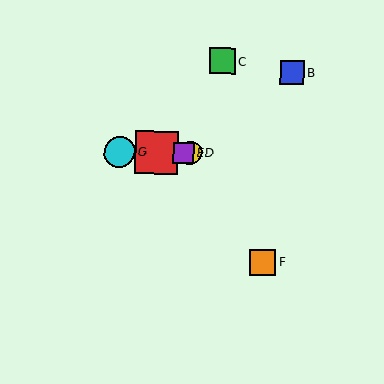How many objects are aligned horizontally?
4 objects (A, D, E, G) are aligned horizontally.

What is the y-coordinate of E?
Object E is at y≈153.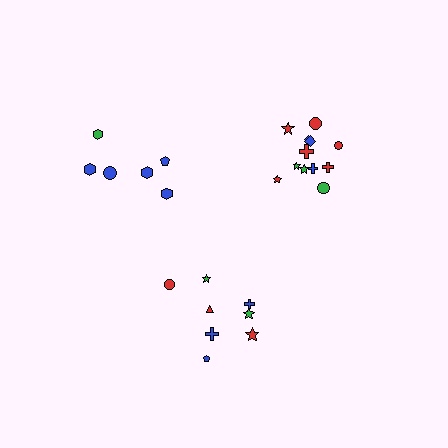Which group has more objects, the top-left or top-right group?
The top-right group.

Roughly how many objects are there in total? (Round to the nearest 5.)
Roughly 25 objects in total.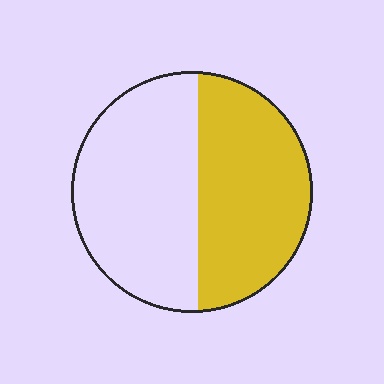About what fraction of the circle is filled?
About one half (1/2).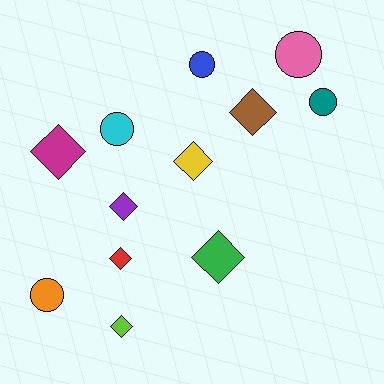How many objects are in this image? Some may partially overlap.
There are 12 objects.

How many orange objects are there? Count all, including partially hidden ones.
There is 1 orange object.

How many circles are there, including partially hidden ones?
There are 5 circles.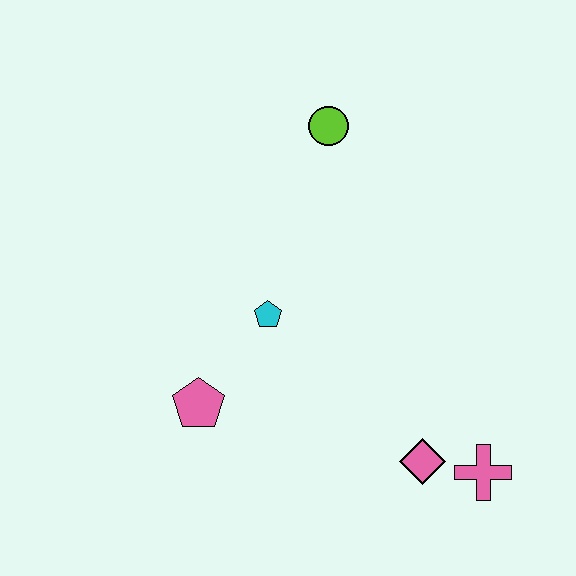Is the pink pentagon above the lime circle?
No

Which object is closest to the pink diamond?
The pink cross is closest to the pink diamond.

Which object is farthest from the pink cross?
The lime circle is farthest from the pink cross.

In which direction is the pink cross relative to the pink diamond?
The pink cross is to the right of the pink diamond.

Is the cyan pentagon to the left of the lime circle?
Yes